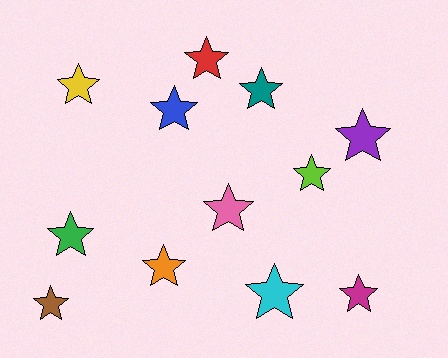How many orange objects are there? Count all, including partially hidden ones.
There is 1 orange object.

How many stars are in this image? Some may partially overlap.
There are 12 stars.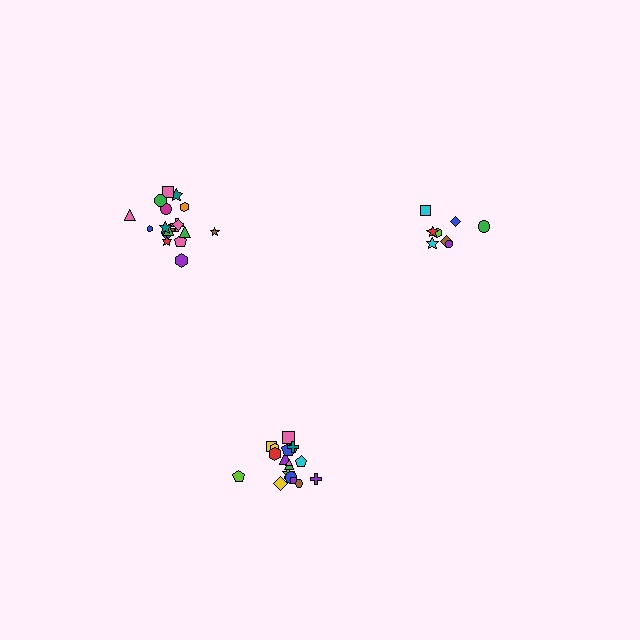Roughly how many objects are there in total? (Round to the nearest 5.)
Roughly 45 objects in total.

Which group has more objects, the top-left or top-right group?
The top-left group.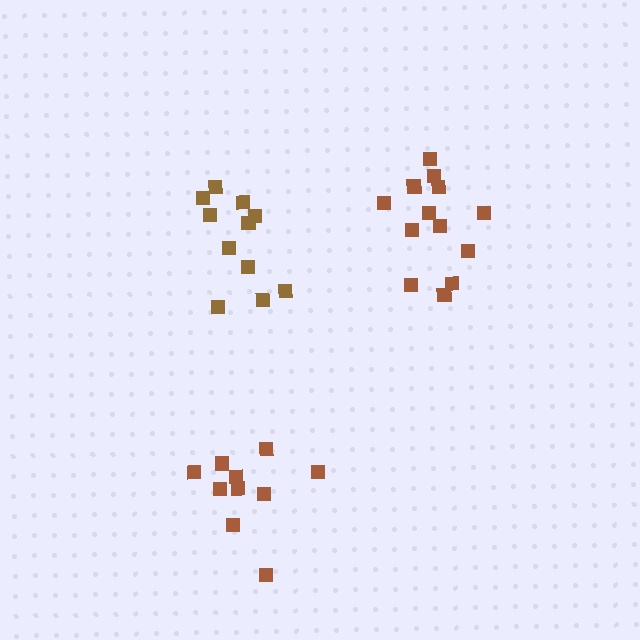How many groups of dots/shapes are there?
There are 3 groups.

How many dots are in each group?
Group 1: 11 dots, Group 2: 13 dots, Group 3: 10 dots (34 total).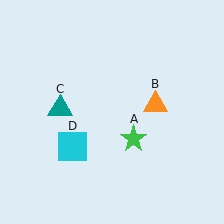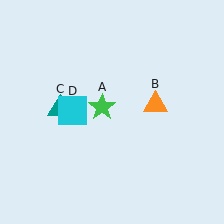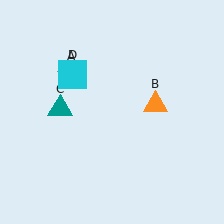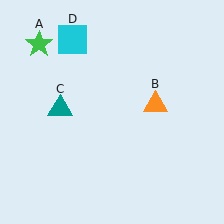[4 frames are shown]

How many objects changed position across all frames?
2 objects changed position: green star (object A), cyan square (object D).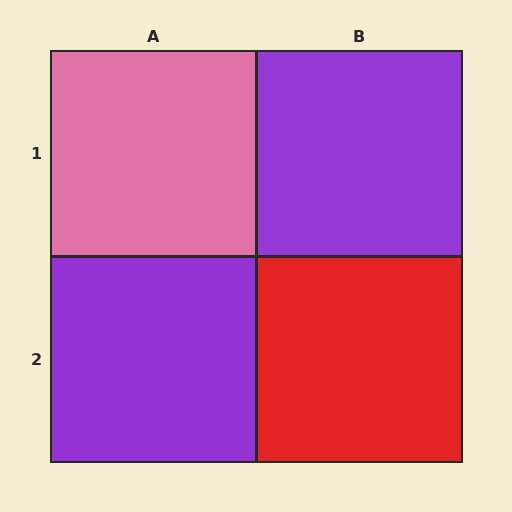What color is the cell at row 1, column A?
Pink.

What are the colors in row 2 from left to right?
Purple, red.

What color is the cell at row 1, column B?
Purple.